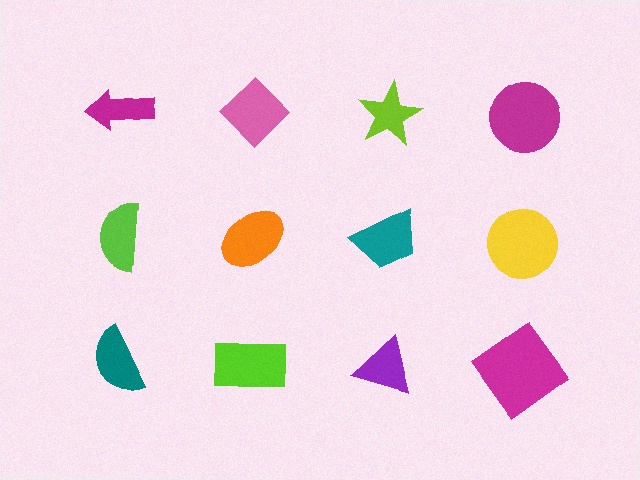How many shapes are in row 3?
4 shapes.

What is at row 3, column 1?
A teal semicircle.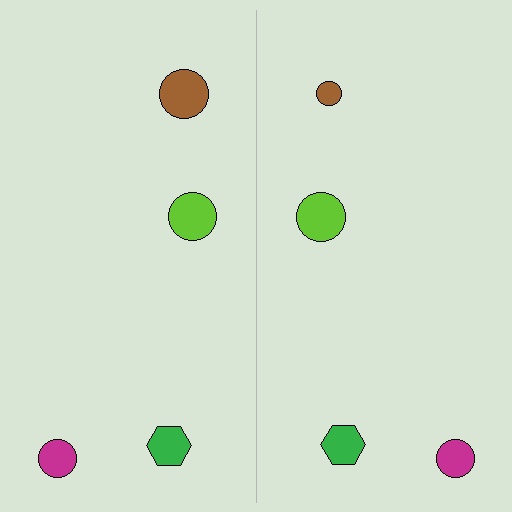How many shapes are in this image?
There are 8 shapes in this image.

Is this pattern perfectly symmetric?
No, the pattern is not perfectly symmetric. The brown circle on the right side has a different size than its mirror counterpart.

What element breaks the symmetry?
The brown circle on the right side has a different size than its mirror counterpart.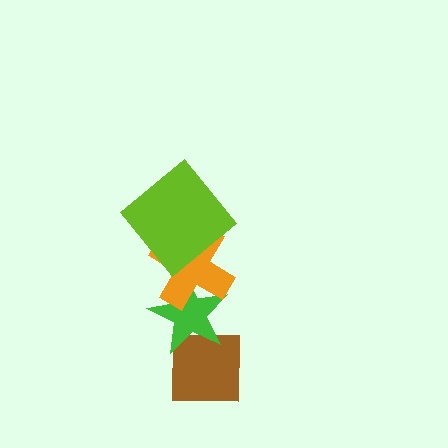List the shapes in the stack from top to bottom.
From top to bottom: the lime diamond, the orange cross, the green star, the brown square.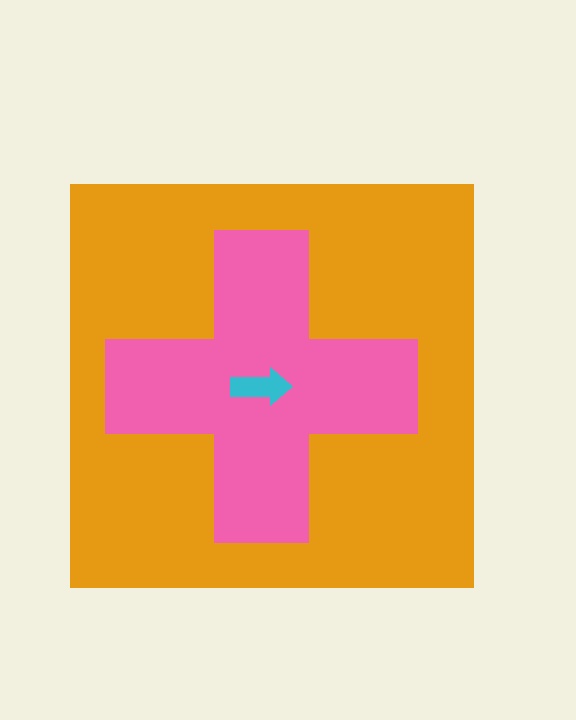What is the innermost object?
The cyan arrow.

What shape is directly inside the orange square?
The pink cross.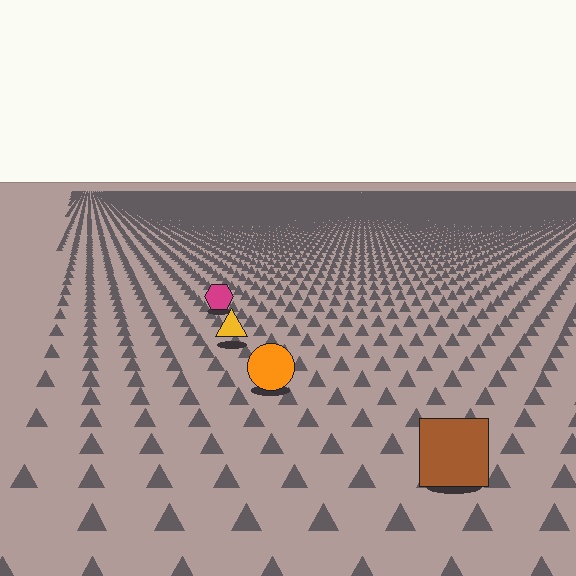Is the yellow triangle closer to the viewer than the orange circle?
No. The orange circle is closer — you can tell from the texture gradient: the ground texture is coarser near it.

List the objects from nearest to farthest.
From nearest to farthest: the brown square, the orange circle, the yellow triangle, the magenta hexagon.